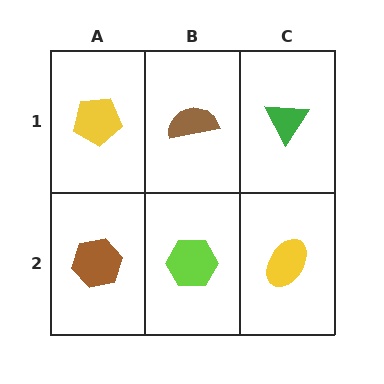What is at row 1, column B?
A brown semicircle.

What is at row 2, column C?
A yellow ellipse.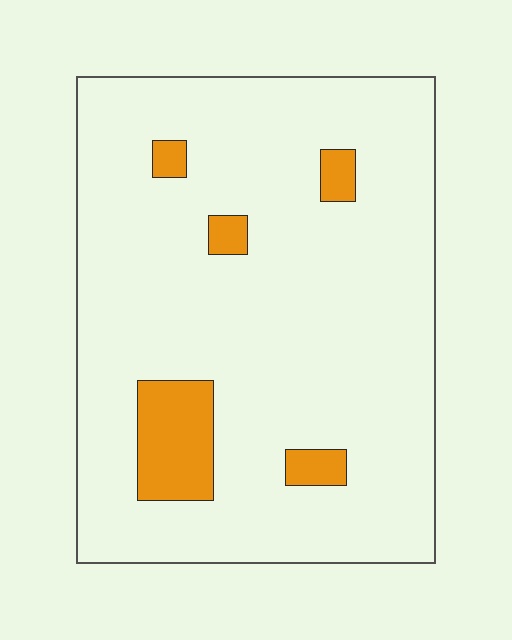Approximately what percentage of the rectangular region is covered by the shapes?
Approximately 10%.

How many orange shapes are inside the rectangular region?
5.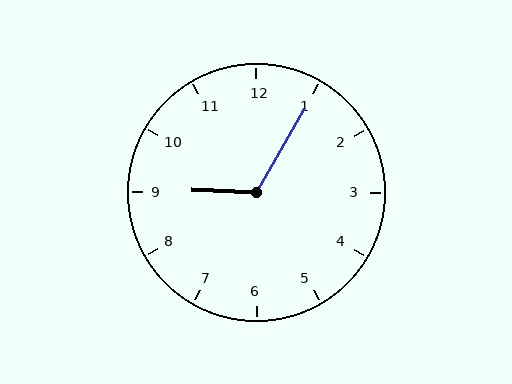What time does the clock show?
9:05.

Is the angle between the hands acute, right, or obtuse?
It is obtuse.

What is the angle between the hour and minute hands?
Approximately 118 degrees.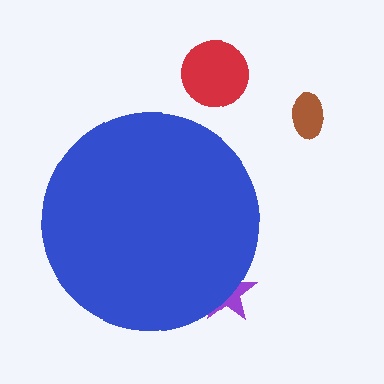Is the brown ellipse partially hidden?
No, the brown ellipse is fully visible.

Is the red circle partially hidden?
No, the red circle is fully visible.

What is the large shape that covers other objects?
A blue circle.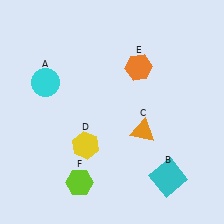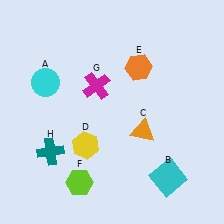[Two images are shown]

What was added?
A magenta cross (G), a teal cross (H) were added in Image 2.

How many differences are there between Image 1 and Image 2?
There are 2 differences between the two images.